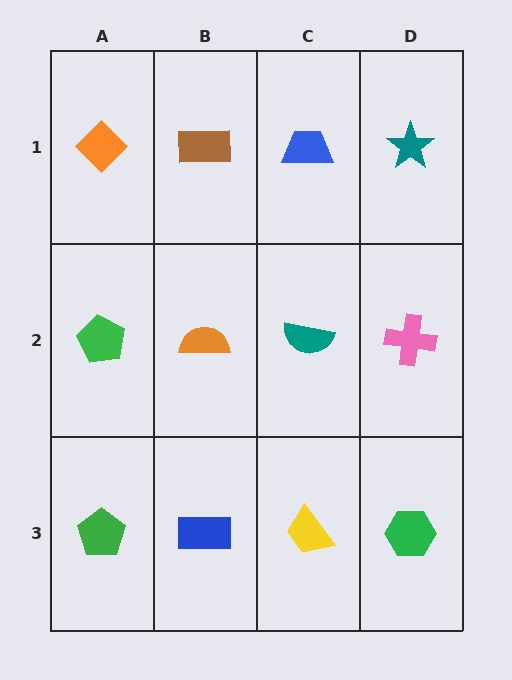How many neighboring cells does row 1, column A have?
2.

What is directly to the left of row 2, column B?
A green pentagon.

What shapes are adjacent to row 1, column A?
A green pentagon (row 2, column A), a brown rectangle (row 1, column B).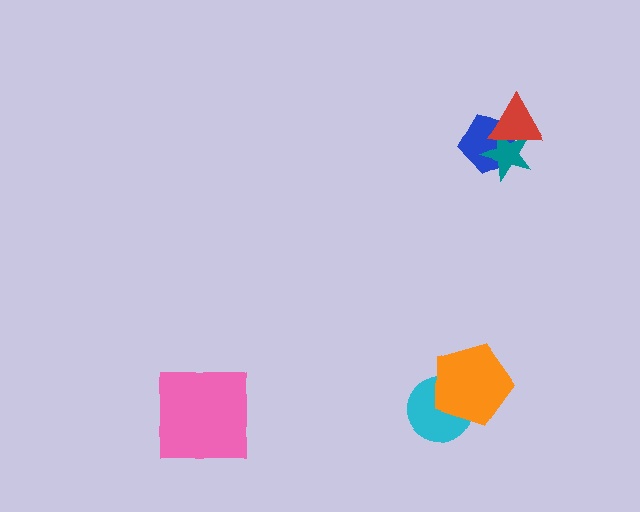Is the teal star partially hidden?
Yes, it is partially covered by another shape.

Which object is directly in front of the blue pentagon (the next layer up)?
The teal star is directly in front of the blue pentagon.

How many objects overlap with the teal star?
2 objects overlap with the teal star.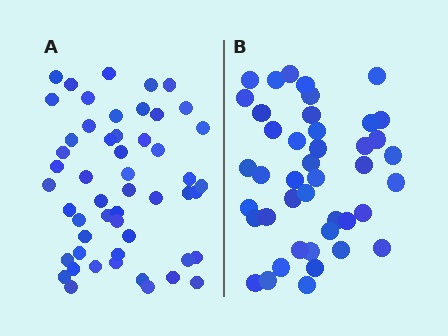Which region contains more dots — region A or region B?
Region A (the left region) has more dots.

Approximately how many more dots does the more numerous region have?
Region A has roughly 8 or so more dots than region B.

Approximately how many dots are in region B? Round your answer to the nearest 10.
About 40 dots. (The exact count is 43, which rounds to 40.)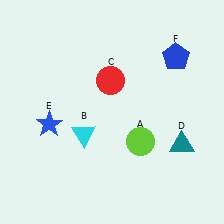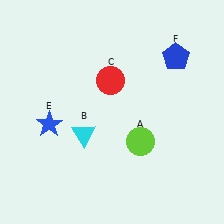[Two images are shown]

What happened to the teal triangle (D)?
The teal triangle (D) was removed in Image 2. It was in the bottom-right area of Image 1.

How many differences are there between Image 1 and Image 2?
There is 1 difference between the two images.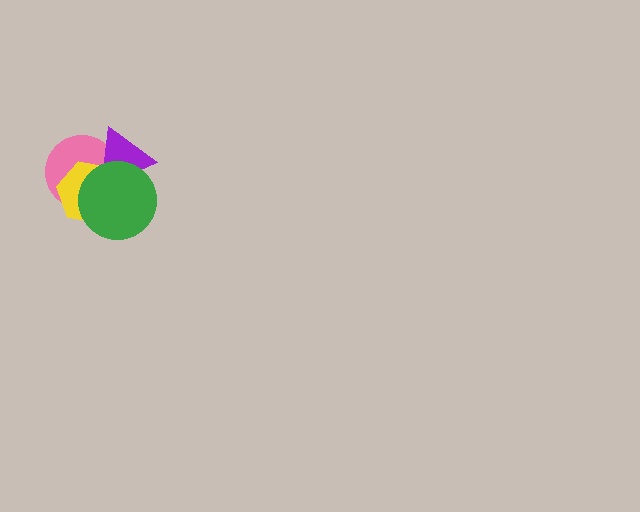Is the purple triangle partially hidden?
Yes, it is partially covered by another shape.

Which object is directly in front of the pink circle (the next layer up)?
The yellow hexagon is directly in front of the pink circle.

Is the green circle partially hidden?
No, no other shape covers it.